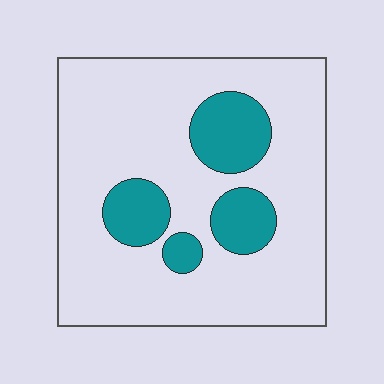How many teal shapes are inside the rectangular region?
4.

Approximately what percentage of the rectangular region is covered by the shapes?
Approximately 20%.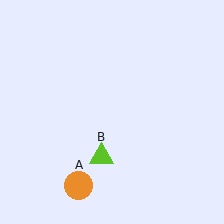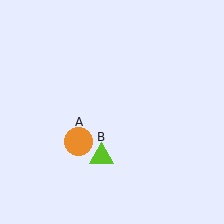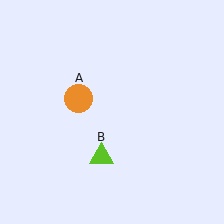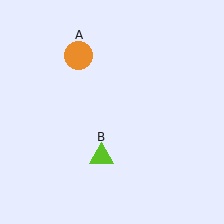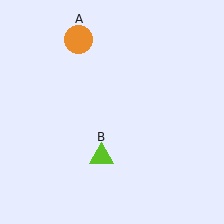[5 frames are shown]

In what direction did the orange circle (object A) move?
The orange circle (object A) moved up.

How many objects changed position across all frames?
1 object changed position: orange circle (object A).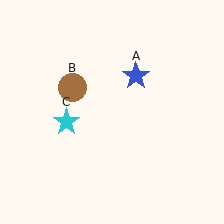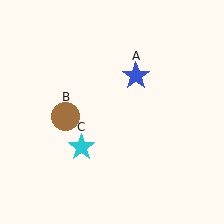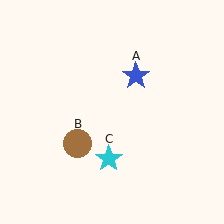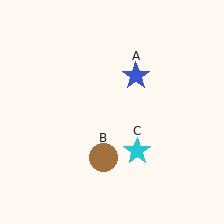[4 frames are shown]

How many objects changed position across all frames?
2 objects changed position: brown circle (object B), cyan star (object C).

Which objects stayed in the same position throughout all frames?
Blue star (object A) remained stationary.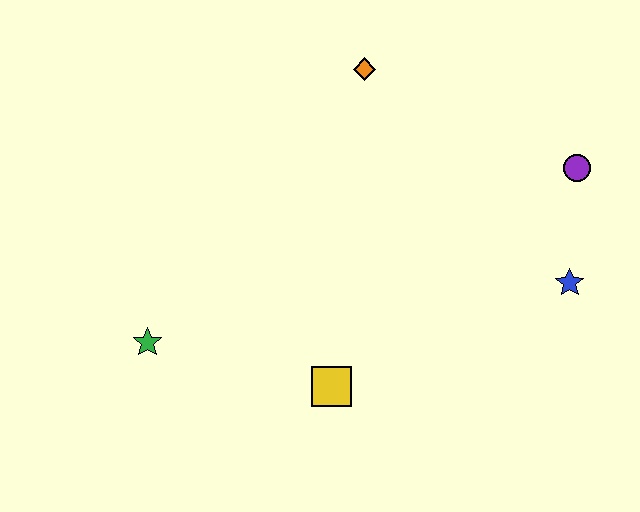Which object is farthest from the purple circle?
The green star is farthest from the purple circle.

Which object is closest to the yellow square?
The green star is closest to the yellow square.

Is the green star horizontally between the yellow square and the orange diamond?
No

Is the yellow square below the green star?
Yes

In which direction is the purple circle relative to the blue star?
The purple circle is above the blue star.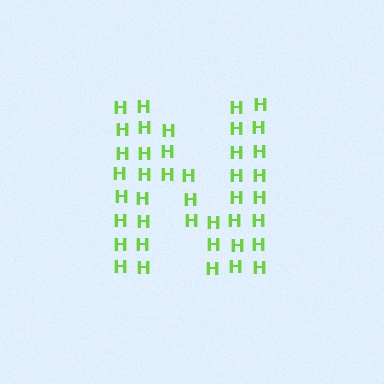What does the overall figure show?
The overall figure shows the letter N.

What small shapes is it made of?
It is made of small letter H's.